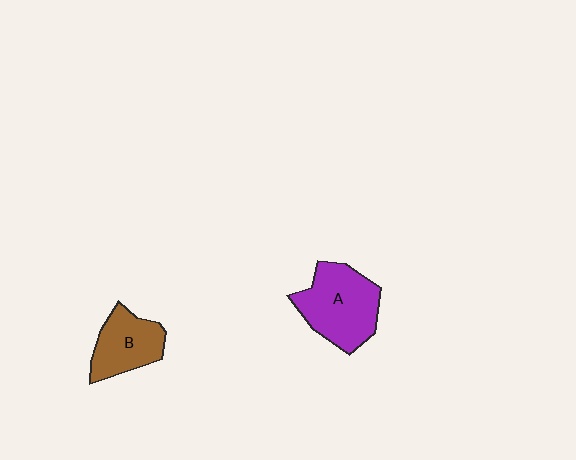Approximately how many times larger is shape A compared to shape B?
Approximately 1.4 times.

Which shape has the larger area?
Shape A (purple).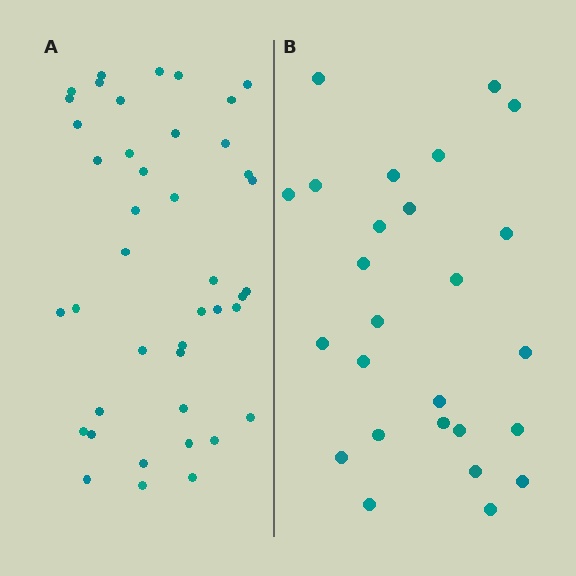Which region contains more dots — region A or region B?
Region A (the left region) has more dots.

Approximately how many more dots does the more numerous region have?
Region A has approximately 15 more dots than region B.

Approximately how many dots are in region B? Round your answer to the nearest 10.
About 30 dots. (The exact count is 26, which rounds to 30.)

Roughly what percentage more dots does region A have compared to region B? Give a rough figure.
About 60% more.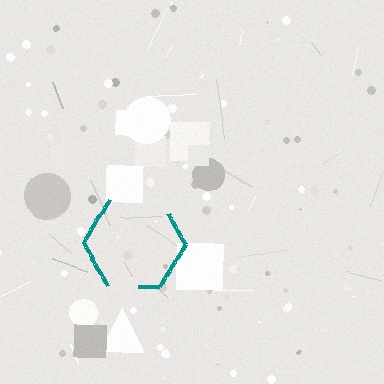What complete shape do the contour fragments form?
The contour fragments form a hexagon.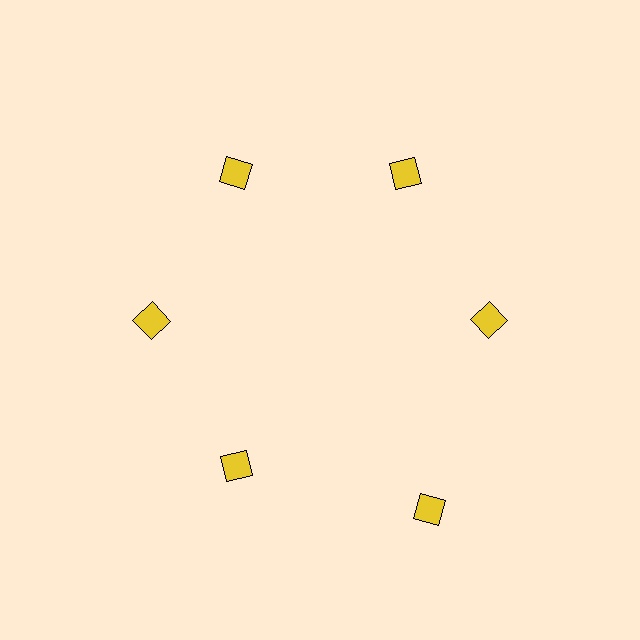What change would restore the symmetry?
The symmetry would be restored by moving it inward, back onto the ring so that all 6 squares sit at equal angles and equal distance from the center.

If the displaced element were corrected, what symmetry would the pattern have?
It would have 6-fold rotational symmetry — the pattern would map onto itself every 60 degrees.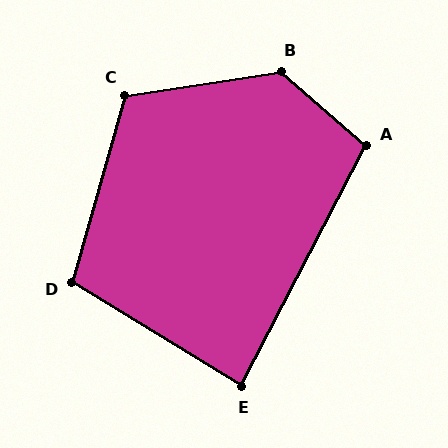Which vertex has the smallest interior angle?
E, at approximately 86 degrees.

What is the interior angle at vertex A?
Approximately 104 degrees (obtuse).